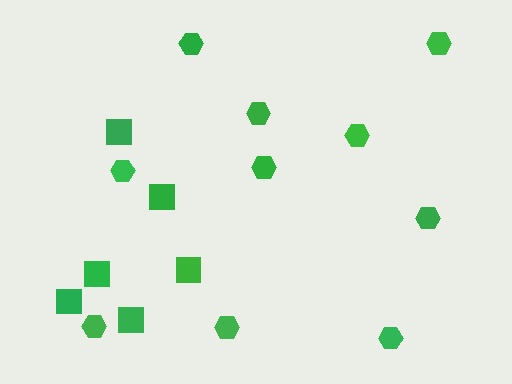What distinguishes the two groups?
There are 2 groups: one group of squares (6) and one group of hexagons (10).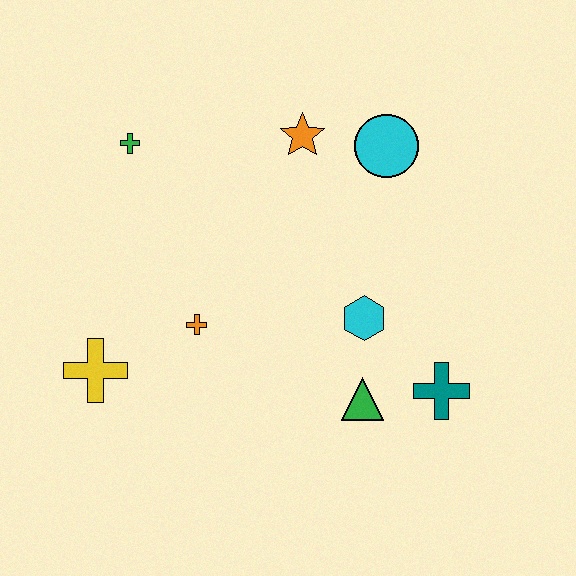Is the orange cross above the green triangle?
Yes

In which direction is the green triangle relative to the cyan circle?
The green triangle is below the cyan circle.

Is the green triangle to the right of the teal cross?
No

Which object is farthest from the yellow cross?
The cyan circle is farthest from the yellow cross.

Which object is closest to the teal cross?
The green triangle is closest to the teal cross.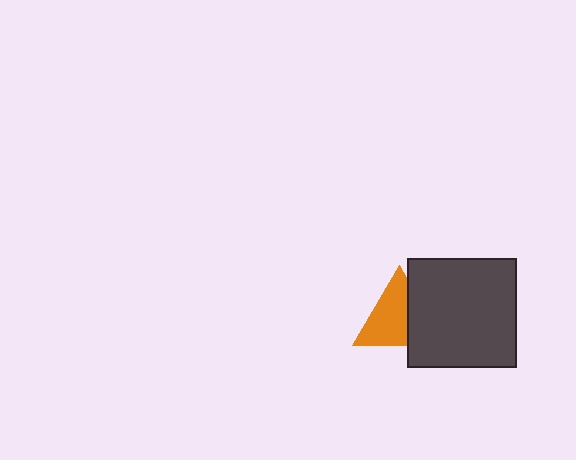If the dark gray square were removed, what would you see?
You would see the complete orange triangle.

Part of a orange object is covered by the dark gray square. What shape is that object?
It is a triangle.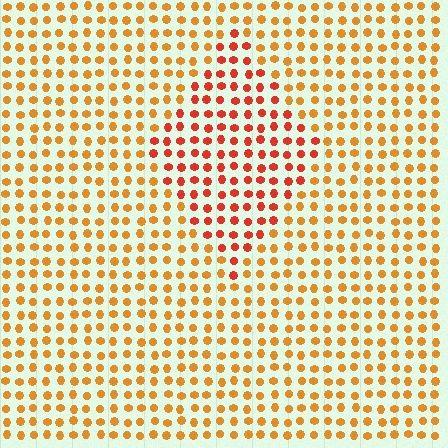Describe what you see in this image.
The image is filled with small orange elements in a uniform arrangement. A diamond-shaped region is visible where the elements are tinted to a slightly different hue, forming a subtle color boundary.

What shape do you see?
I see a diamond.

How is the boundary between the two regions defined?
The boundary is defined purely by a slight shift in hue (about 29 degrees). Spacing, size, and orientation are identical on both sides.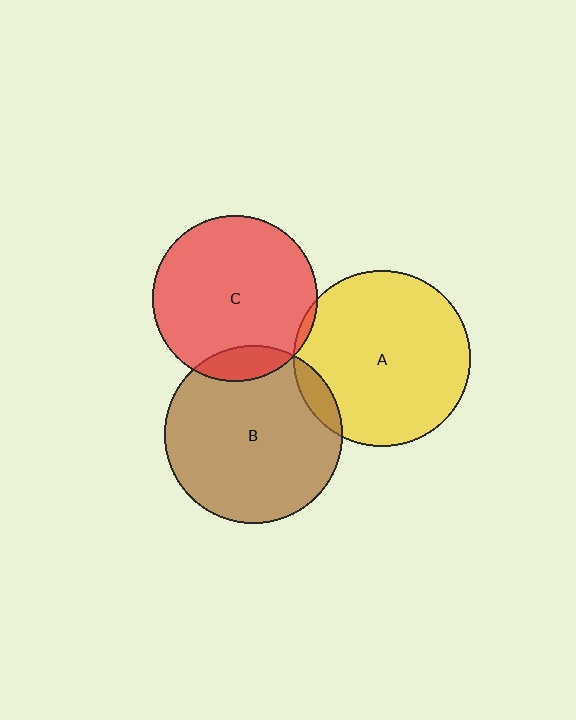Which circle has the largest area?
Circle B (brown).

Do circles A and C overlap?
Yes.